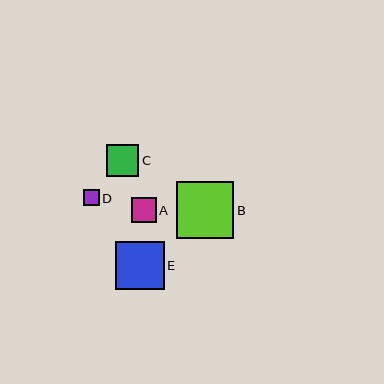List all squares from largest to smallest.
From largest to smallest: B, E, C, A, D.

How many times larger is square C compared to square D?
Square C is approximately 2.1 times the size of square D.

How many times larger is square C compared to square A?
Square C is approximately 1.3 times the size of square A.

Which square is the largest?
Square B is the largest with a size of approximately 57 pixels.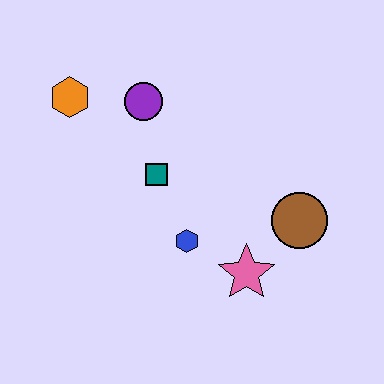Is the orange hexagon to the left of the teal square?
Yes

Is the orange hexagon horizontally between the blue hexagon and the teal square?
No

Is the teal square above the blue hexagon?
Yes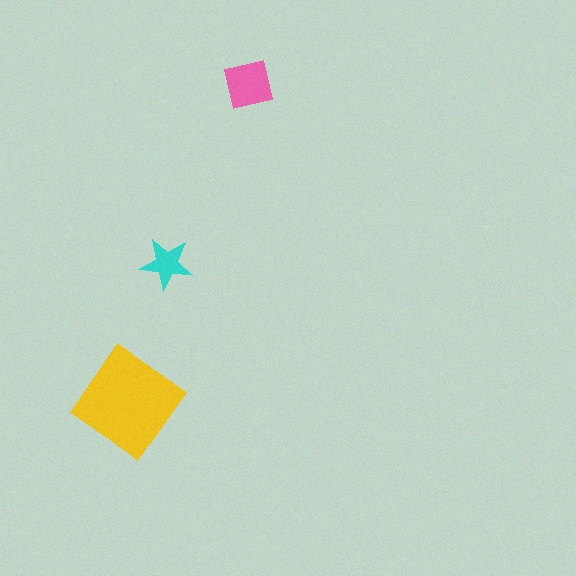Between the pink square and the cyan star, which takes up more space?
The pink square.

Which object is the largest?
The yellow diamond.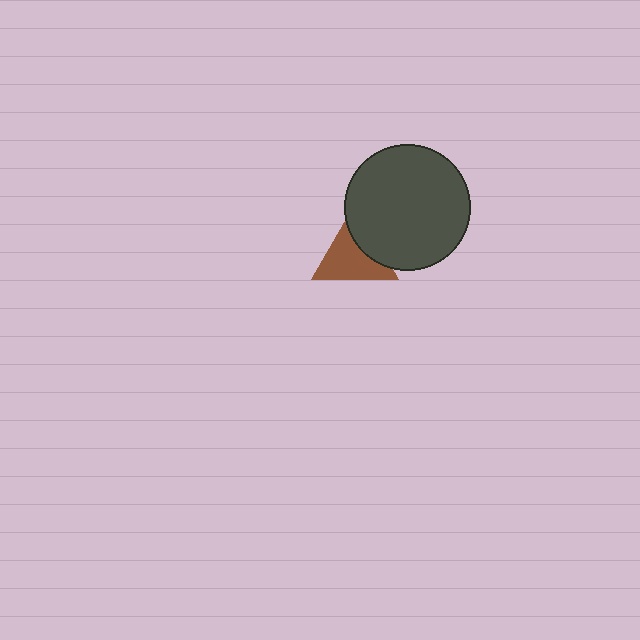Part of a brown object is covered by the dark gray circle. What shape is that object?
It is a triangle.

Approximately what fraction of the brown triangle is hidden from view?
Roughly 34% of the brown triangle is hidden behind the dark gray circle.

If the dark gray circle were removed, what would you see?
You would see the complete brown triangle.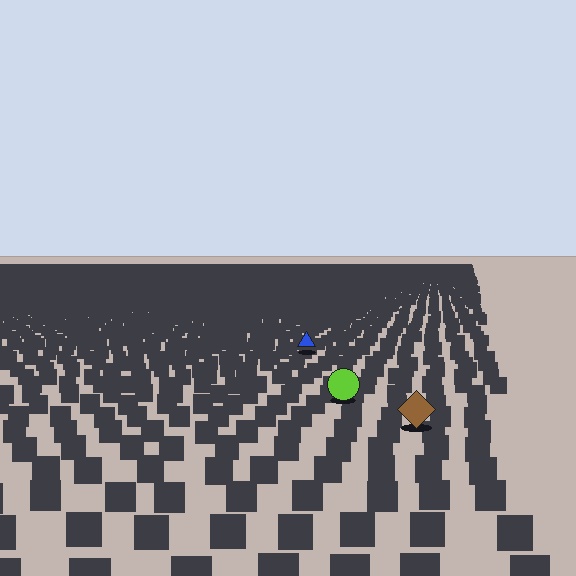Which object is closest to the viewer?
The brown diamond is closest. The texture marks near it are larger and more spread out.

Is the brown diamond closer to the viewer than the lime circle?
Yes. The brown diamond is closer — you can tell from the texture gradient: the ground texture is coarser near it.